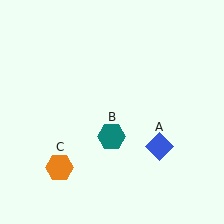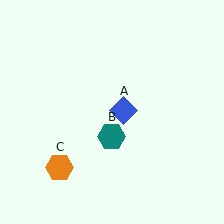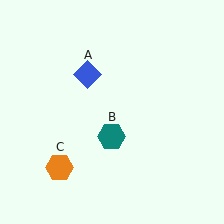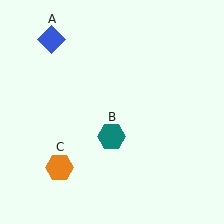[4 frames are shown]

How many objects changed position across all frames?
1 object changed position: blue diamond (object A).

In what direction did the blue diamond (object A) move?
The blue diamond (object A) moved up and to the left.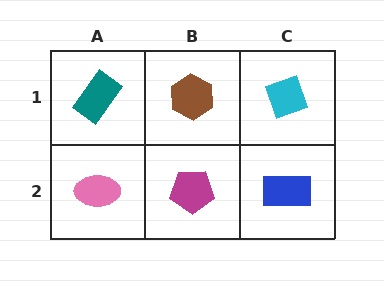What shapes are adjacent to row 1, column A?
A pink ellipse (row 2, column A), a brown hexagon (row 1, column B).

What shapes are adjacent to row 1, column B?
A magenta pentagon (row 2, column B), a teal rectangle (row 1, column A), a cyan diamond (row 1, column C).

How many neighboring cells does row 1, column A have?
2.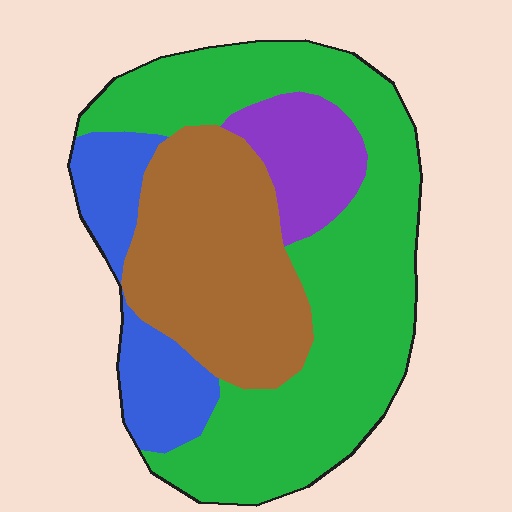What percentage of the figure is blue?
Blue covers around 15% of the figure.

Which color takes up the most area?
Green, at roughly 50%.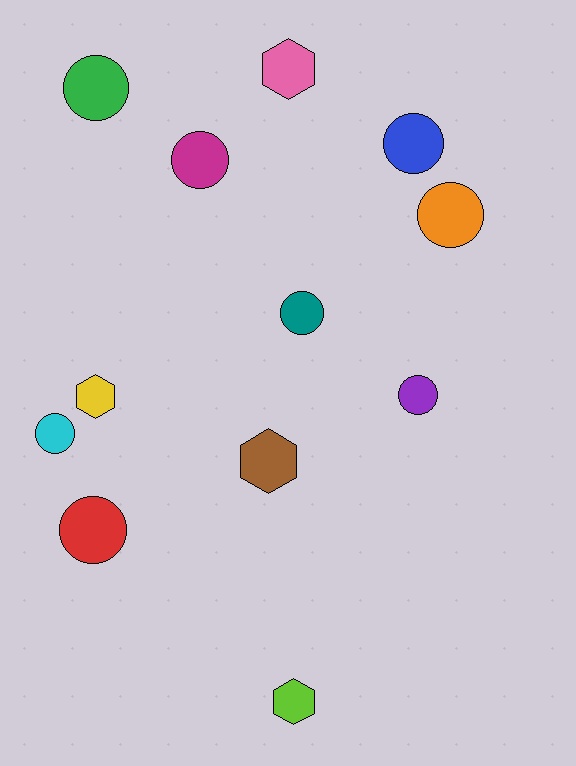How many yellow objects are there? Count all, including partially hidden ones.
There is 1 yellow object.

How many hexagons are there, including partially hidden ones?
There are 4 hexagons.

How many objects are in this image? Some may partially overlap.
There are 12 objects.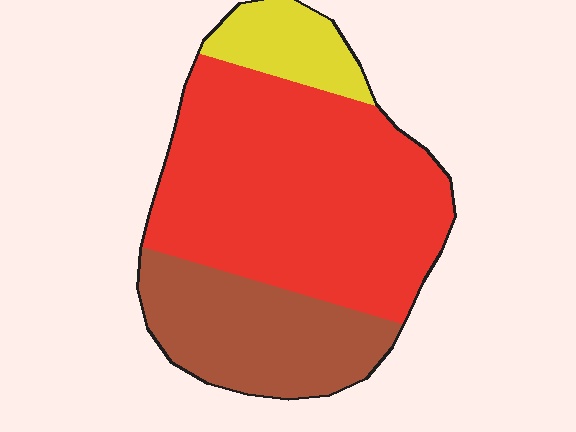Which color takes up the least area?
Yellow, at roughly 10%.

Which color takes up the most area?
Red, at roughly 60%.